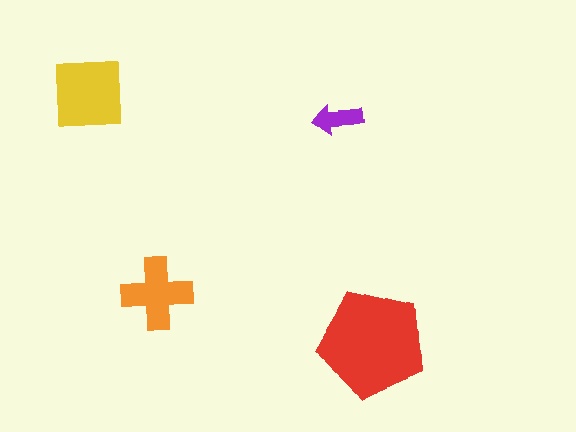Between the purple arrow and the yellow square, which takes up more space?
The yellow square.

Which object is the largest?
The red pentagon.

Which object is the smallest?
The purple arrow.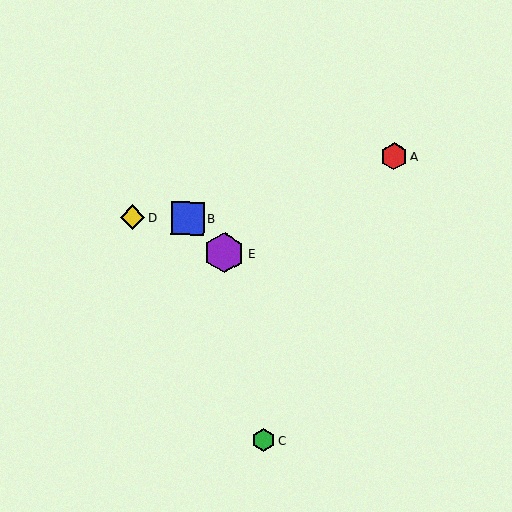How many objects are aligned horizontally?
2 objects (B, D) are aligned horizontally.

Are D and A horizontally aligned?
No, D is at y≈217 and A is at y≈156.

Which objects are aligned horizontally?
Objects B, D are aligned horizontally.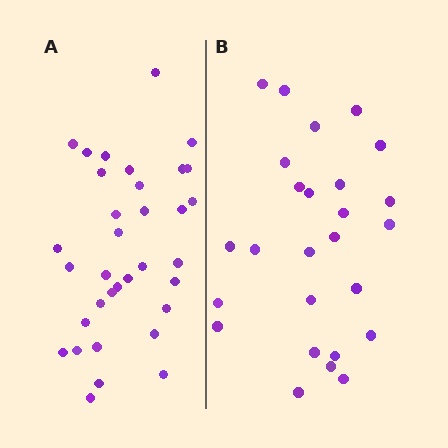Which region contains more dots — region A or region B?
Region A (the left region) has more dots.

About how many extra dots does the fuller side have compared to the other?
Region A has roughly 8 or so more dots than region B.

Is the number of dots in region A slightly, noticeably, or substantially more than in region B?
Region A has noticeably more, but not dramatically so. The ratio is roughly 1.3 to 1.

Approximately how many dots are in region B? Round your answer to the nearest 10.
About 30 dots. (The exact count is 26, which rounds to 30.)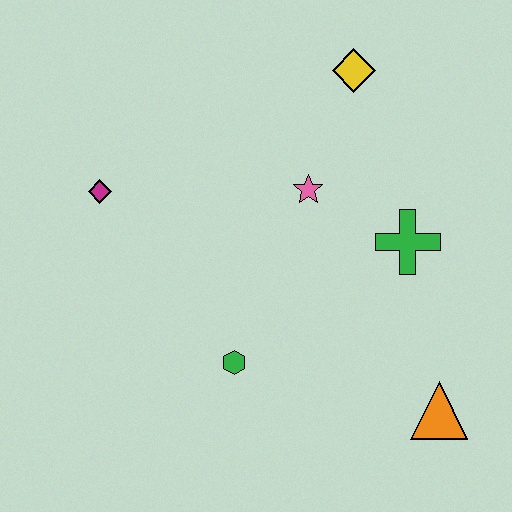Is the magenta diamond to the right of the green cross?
No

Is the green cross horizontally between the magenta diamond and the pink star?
No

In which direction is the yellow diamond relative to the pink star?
The yellow diamond is above the pink star.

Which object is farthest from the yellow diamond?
The orange triangle is farthest from the yellow diamond.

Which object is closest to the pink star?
The green cross is closest to the pink star.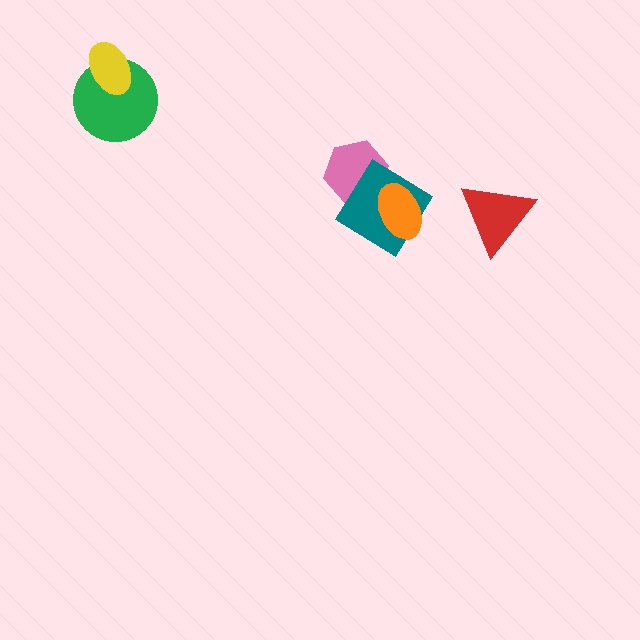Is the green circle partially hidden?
Yes, it is partially covered by another shape.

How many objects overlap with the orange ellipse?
1 object overlaps with the orange ellipse.